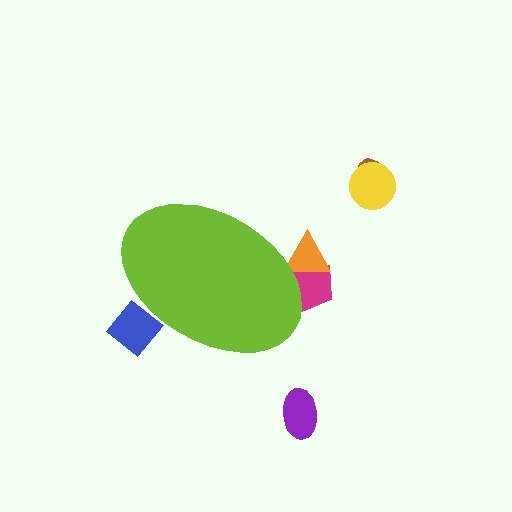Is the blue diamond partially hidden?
Yes, the blue diamond is partially hidden behind the lime ellipse.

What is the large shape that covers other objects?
A lime ellipse.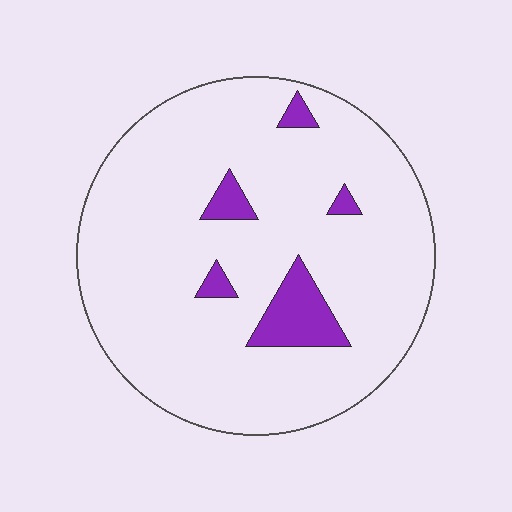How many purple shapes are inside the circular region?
5.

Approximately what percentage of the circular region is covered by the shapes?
Approximately 10%.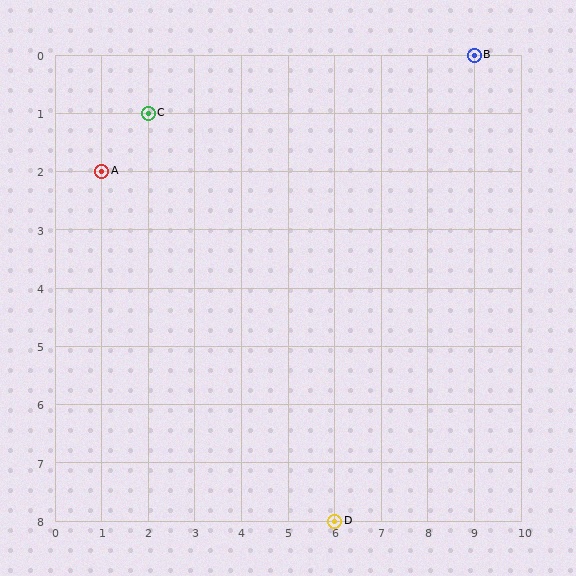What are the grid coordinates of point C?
Point C is at grid coordinates (2, 1).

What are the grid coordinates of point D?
Point D is at grid coordinates (6, 8).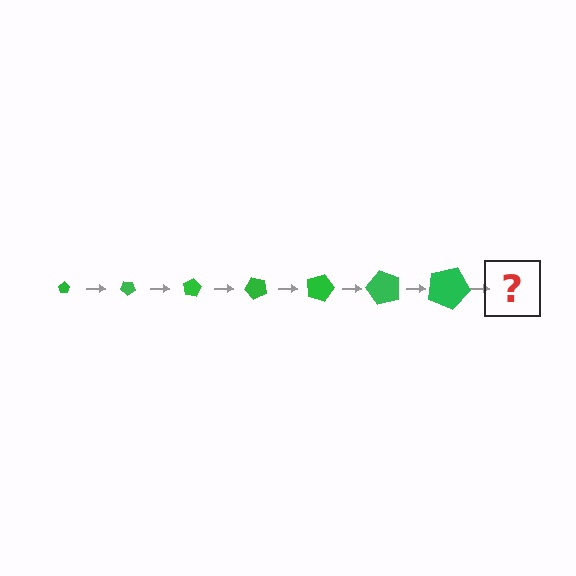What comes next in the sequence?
The next element should be a pentagon, larger than the previous one and rotated 280 degrees from the start.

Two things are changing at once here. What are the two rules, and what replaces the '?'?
The two rules are that the pentagon grows larger each step and it rotates 40 degrees each step. The '?' should be a pentagon, larger than the previous one and rotated 280 degrees from the start.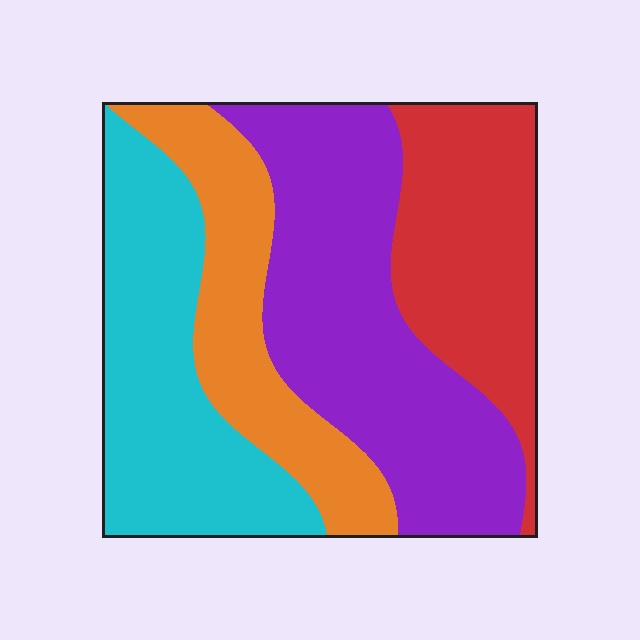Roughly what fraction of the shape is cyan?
Cyan takes up between a quarter and a half of the shape.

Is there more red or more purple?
Purple.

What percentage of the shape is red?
Red covers about 20% of the shape.